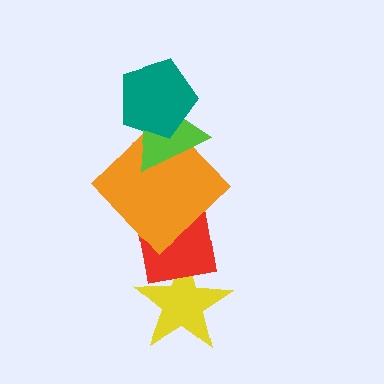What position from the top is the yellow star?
The yellow star is 5th from the top.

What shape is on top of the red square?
The orange diamond is on top of the red square.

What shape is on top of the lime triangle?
The teal pentagon is on top of the lime triangle.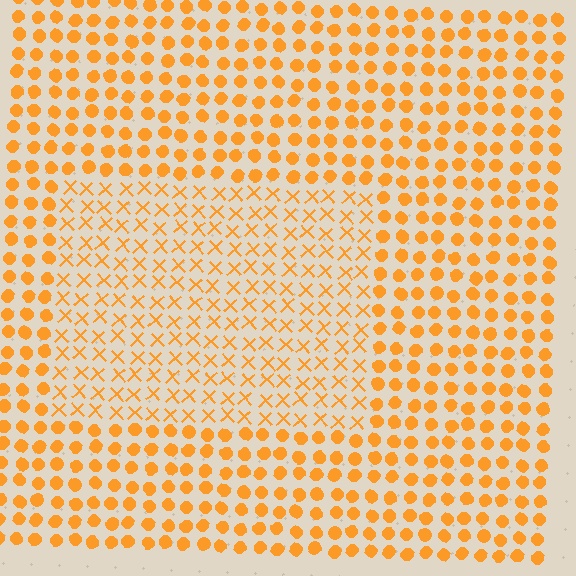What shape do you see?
I see a rectangle.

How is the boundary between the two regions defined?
The boundary is defined by a change in element shape: X marks inside vs. circles outside. All elements share the same color and spacing.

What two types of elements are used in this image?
The image uses X marks inside the rectangle region and circles outside it.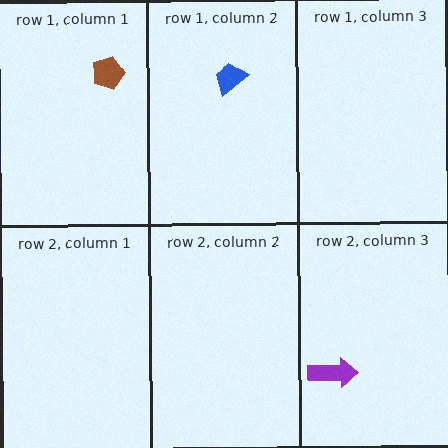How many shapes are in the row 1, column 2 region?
1.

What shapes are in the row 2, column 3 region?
The purple arrow.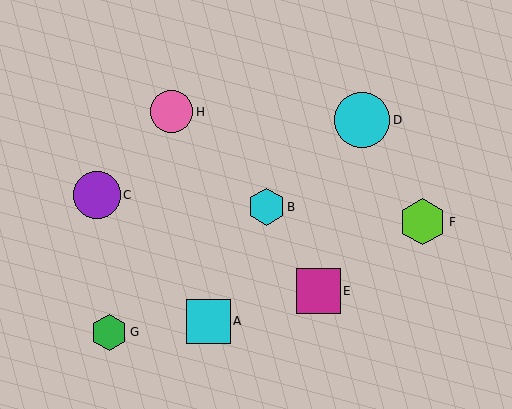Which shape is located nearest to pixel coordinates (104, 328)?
The green hexagon (labeled G) at (109, 332) is nearest to that location.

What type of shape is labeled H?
Shape H is a pink circle.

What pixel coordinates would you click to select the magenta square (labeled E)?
Click at (318, 291) to select the magenta square E.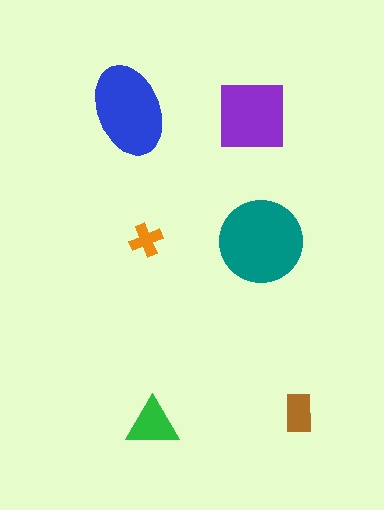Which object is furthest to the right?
The brown rectangle is rightmost.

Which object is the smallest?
The orange cross.